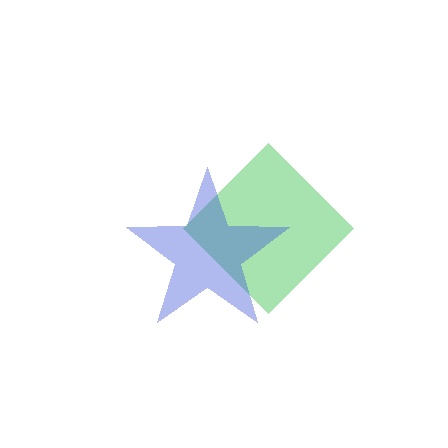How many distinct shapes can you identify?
There are 2 distinct shapes: a green diamond, a blue star.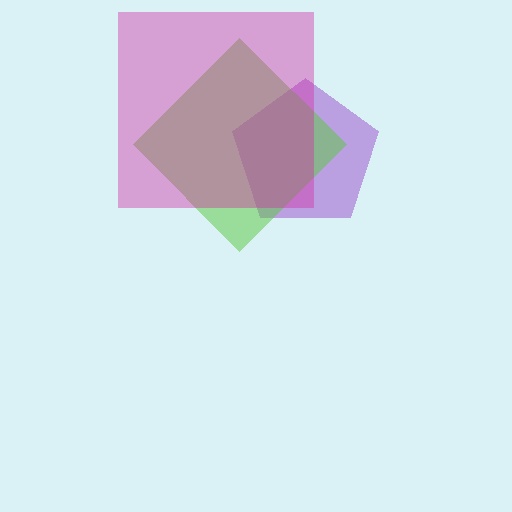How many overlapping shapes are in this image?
There are 3 overlapping shapes in the image.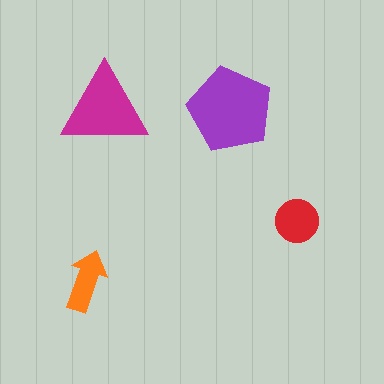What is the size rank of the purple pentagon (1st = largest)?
1st.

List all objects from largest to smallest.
The purple pentagon, the magenta triangle, the red circle, the orange arrow.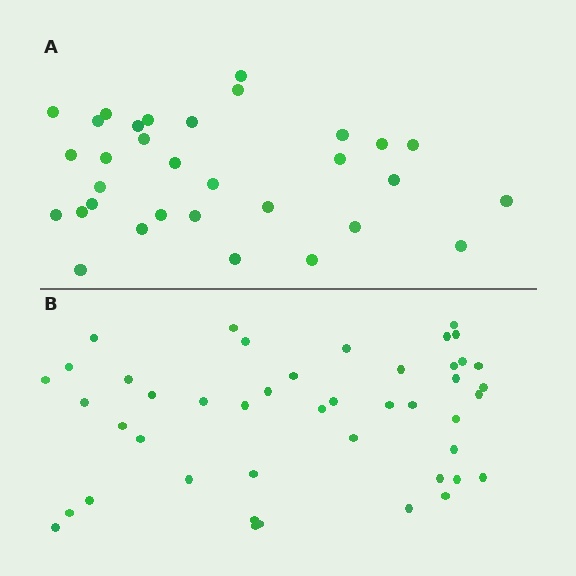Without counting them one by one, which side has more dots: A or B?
Region B (the bottom region) has more dots.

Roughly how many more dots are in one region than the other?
Region B has approximately 15 more dots than region A.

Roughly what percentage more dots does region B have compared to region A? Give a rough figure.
About 40% more.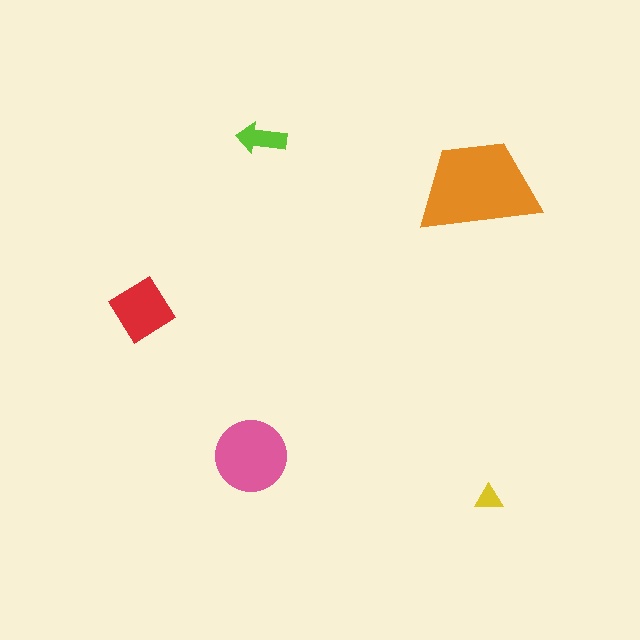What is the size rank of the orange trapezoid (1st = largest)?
1st.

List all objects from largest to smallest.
The orange trapezoid, the pink circle, the red diamond, the lime arrow, the yellow triangle.